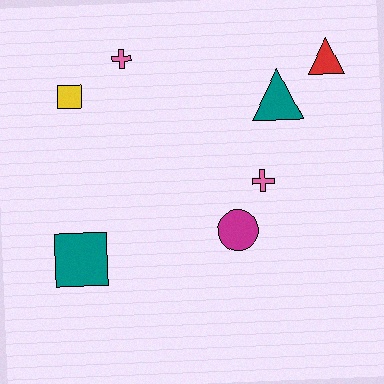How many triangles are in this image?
There are 2 triangles.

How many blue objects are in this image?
There are no blue objects.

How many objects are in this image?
There are 7 objects.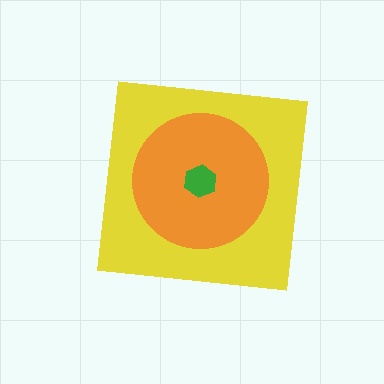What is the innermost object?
The green hexagon.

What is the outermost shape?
The yellow square.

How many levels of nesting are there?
3.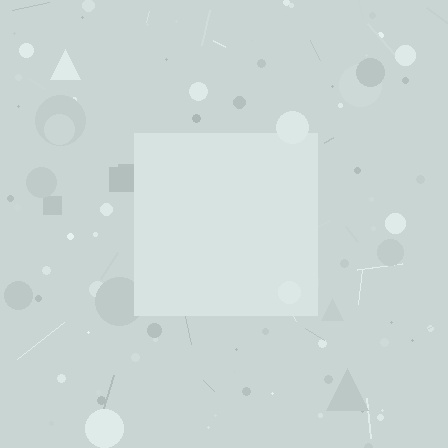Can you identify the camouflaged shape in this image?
The camouflaged shape is a square.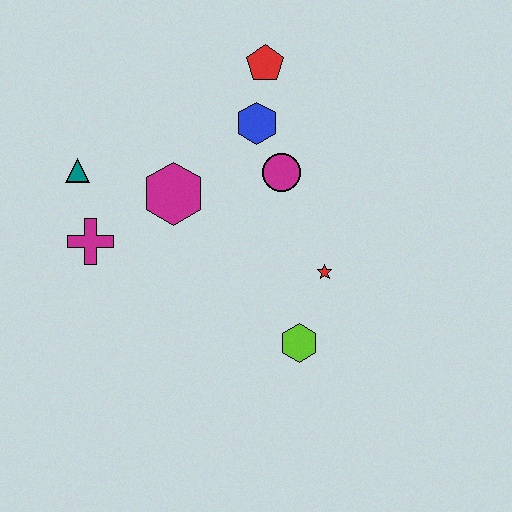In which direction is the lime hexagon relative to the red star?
The lime hexagon is below the red star.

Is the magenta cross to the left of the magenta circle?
Yes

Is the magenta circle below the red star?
No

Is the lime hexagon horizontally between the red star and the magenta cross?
Yes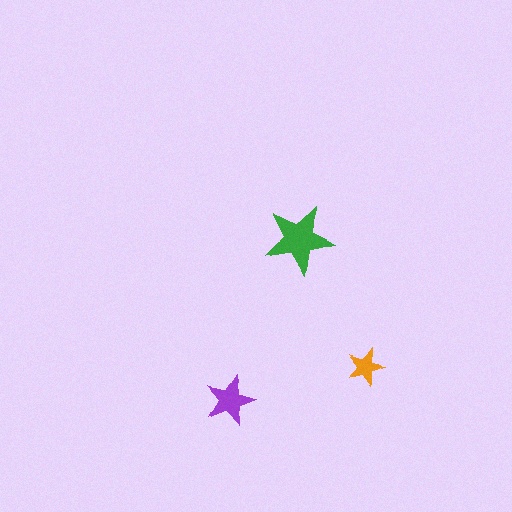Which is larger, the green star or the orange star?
The green one.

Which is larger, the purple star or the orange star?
The purple one.